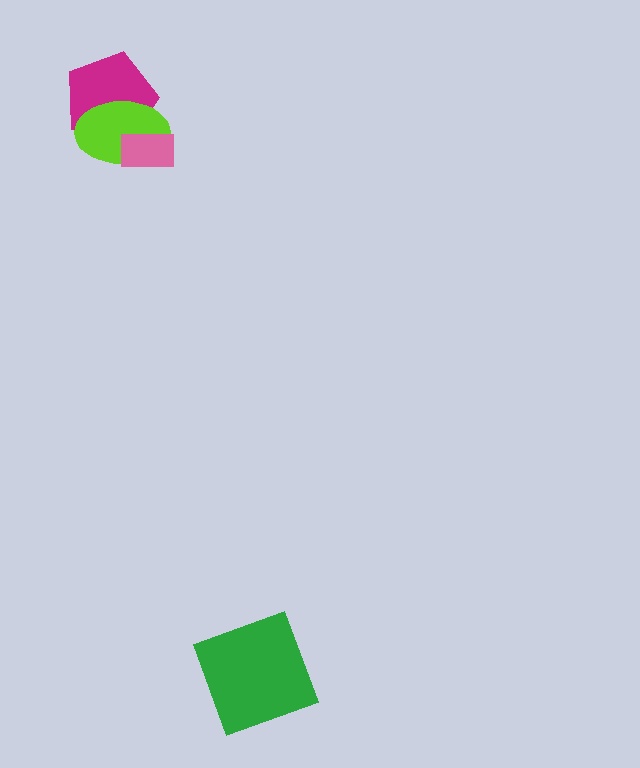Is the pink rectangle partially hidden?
No, no other shape covers it.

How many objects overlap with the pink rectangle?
2 objects overlap with the pink rectangle.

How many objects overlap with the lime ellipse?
2 objects overlap with the lime ellipse.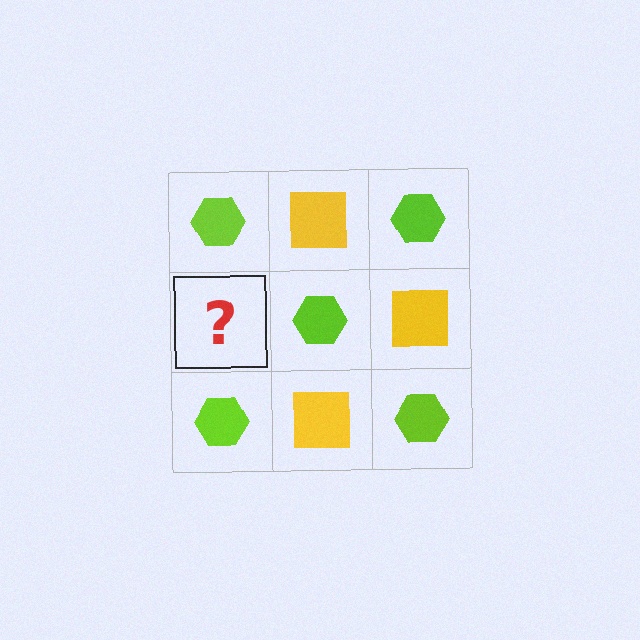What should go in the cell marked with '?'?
The missing cell should contain a yellow square.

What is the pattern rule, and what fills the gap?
The rule is that it alternates lime hexagon and yellow square in a checkerboard pattern. The gap should be filled with a yellow square.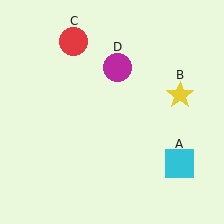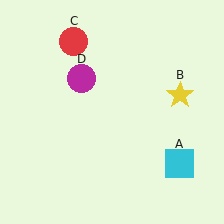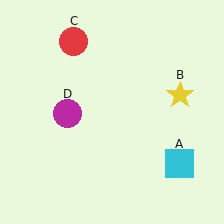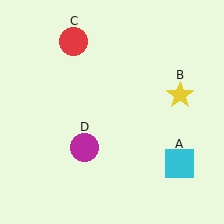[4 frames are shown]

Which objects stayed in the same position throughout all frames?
Cyan square (object A) and yellow star (object B) and red circle (object C) remained stationary.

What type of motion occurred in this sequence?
The magenta circle (object D) rotated counterclockwise around the center of the scene.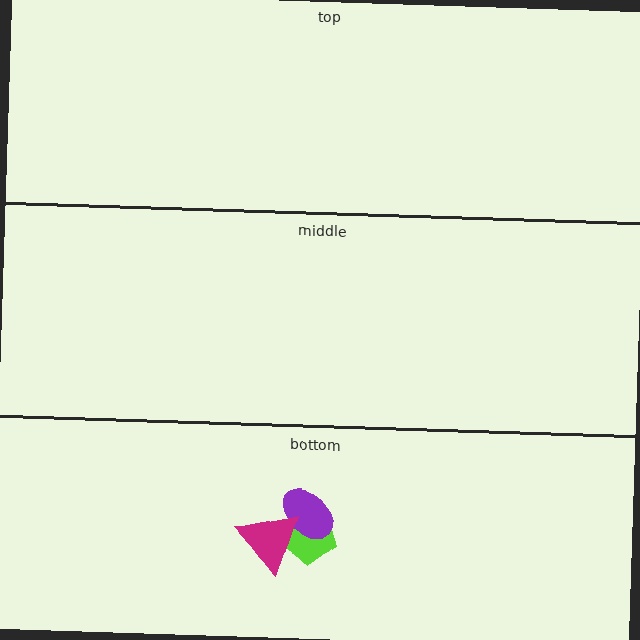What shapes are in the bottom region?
The lime pentagon, the purple ellipse, the magenta triangle.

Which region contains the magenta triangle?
The bottom region.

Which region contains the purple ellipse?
The bottom region.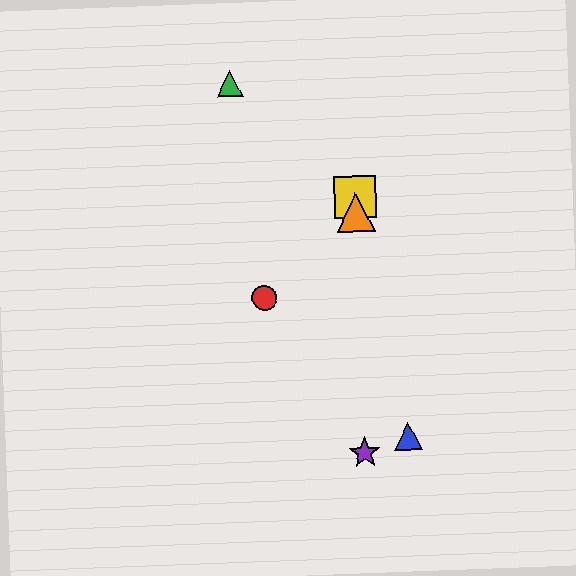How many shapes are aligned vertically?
3 shapes (the yellow square, the purple star, the orange triangle) are aligned vertically.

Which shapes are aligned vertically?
The yellow square, the purple star, the orange triangle are aligned vertically.